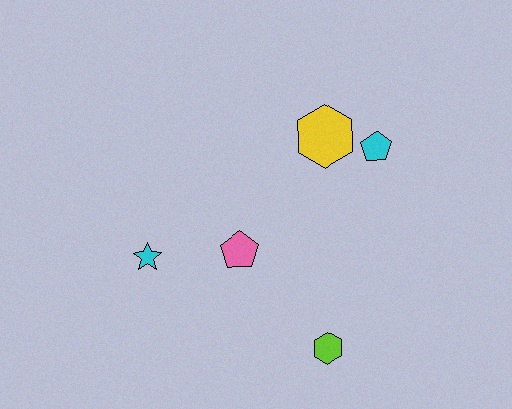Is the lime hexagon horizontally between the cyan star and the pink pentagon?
No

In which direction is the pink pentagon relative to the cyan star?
The pink pentagon is to the right of the cyan star.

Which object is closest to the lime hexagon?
The pink pentagon is closest to the lime hexagon.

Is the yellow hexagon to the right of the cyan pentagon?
No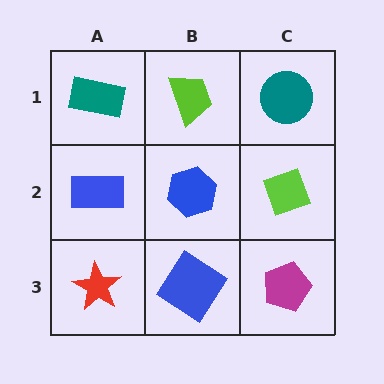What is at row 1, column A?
A teal rectangle.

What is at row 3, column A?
A red star.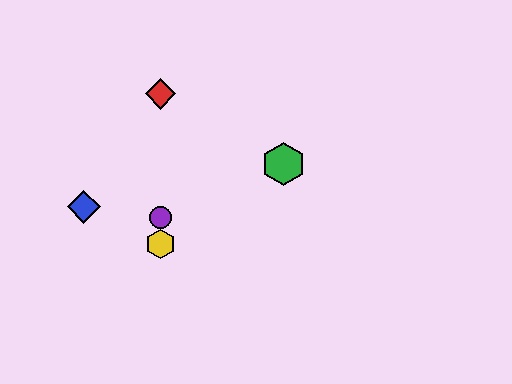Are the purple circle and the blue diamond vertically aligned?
No, the purple circle is at x≈160 and the blue diamond is at x≈84.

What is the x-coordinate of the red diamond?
The red diamond is at x≈160.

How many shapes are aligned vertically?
3 shapes (the red diamond, the yellow hexagon, the purple circle) are aligned vertically.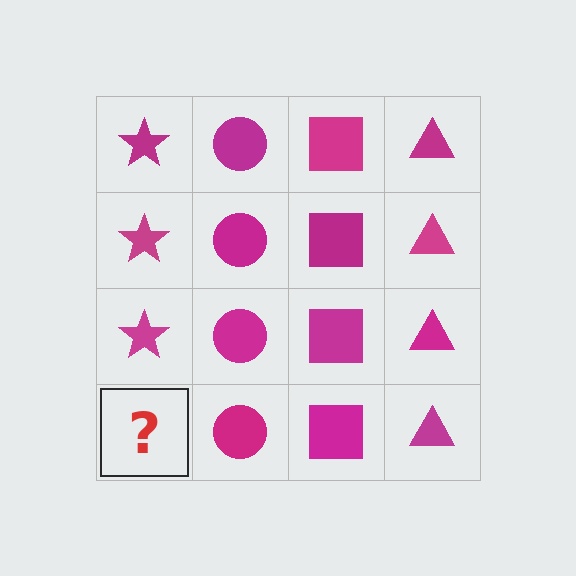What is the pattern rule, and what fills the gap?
The rule is that each column has a consistent shape. The gap should be filled with a magenta star.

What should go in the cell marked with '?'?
The missing cell should contain a magenta star.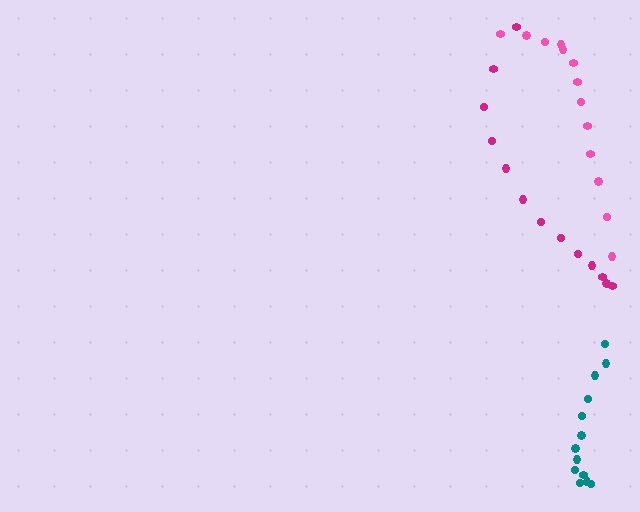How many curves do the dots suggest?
There are 3 distinct paths.